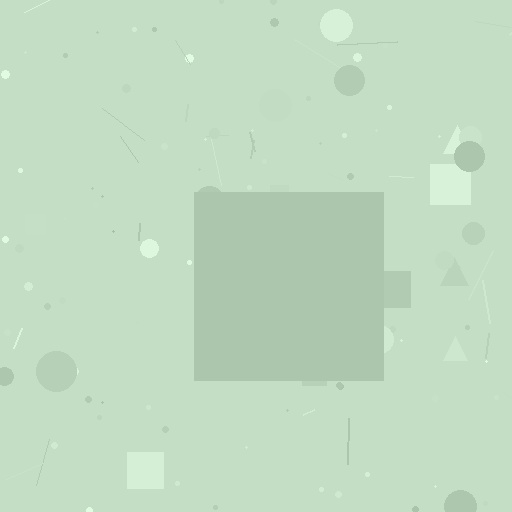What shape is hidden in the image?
A square is hidden in the image.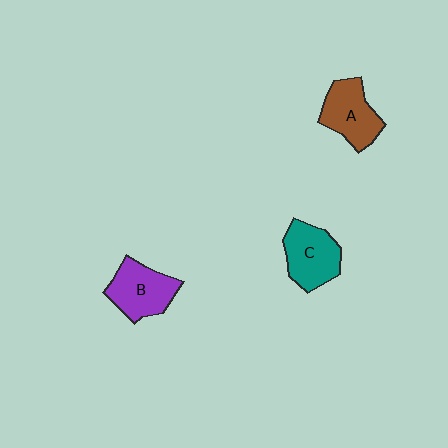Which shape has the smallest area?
Shape A (brown).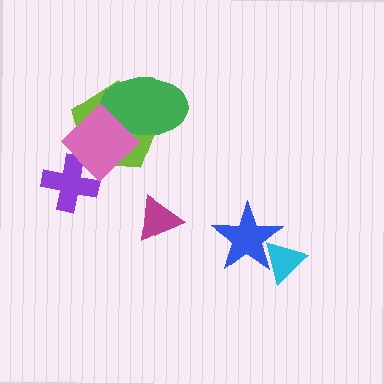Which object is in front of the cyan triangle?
The blue star is in front of the cyan triangle.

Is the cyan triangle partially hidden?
Yes, it is partially covered by another shape.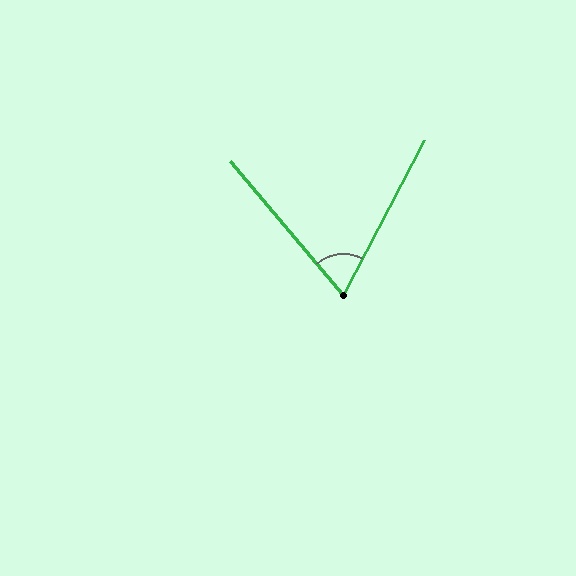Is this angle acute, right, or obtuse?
It is acute.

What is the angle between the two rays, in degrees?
Approximately 68 degrees.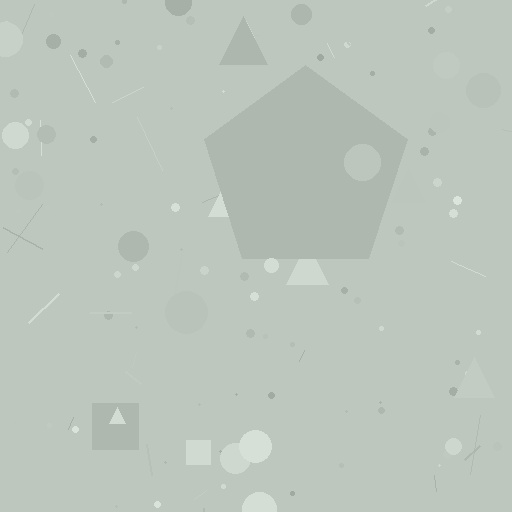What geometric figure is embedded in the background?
A pentagon is embedded in the background.